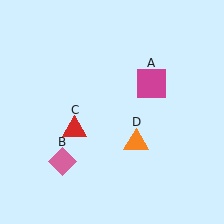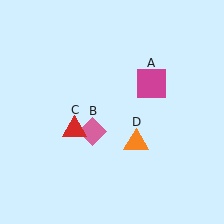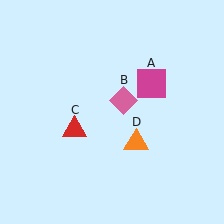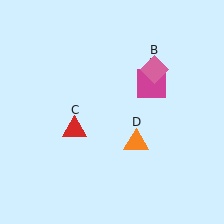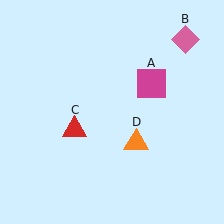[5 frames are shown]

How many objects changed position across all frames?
1 object changed position: pink diamond (object B).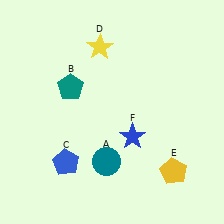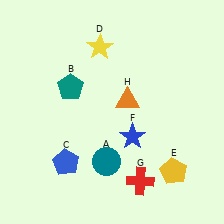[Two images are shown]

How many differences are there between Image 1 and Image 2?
There are 2 differences between the two images.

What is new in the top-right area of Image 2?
An orange triangle (H) was added in the top-right area of Image 2.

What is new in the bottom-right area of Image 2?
A red cross (G) was added in the bottom-right area of Image 2.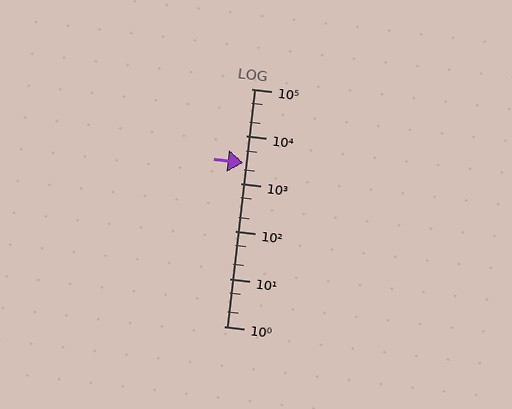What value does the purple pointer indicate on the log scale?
The pointer indicates approximately 2800.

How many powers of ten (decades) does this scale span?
The scale spans 5 decades, from 1 to 100000.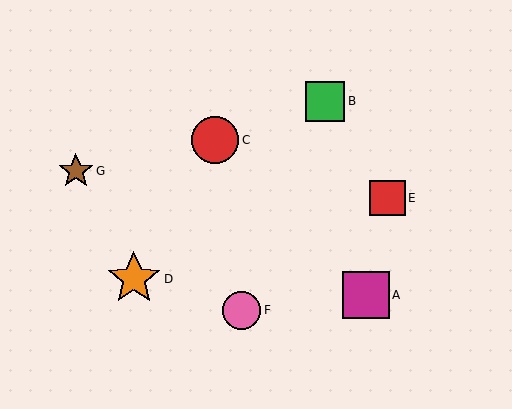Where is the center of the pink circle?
The center of the pink circle is at (242, 310).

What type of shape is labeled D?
Shape D is an orange star.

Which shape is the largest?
The orange star (labeled D) is the largest.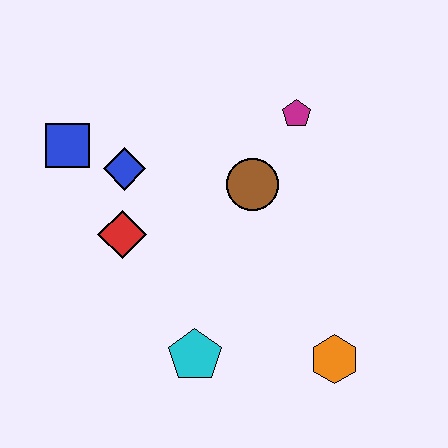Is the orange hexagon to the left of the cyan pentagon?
No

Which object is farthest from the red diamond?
The orange hexagon is farthest from the red diamond.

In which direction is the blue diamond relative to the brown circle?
The blue diamond is to the left of the brown circle.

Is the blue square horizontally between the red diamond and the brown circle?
No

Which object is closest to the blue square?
The blue diamond is closest to the blue square.